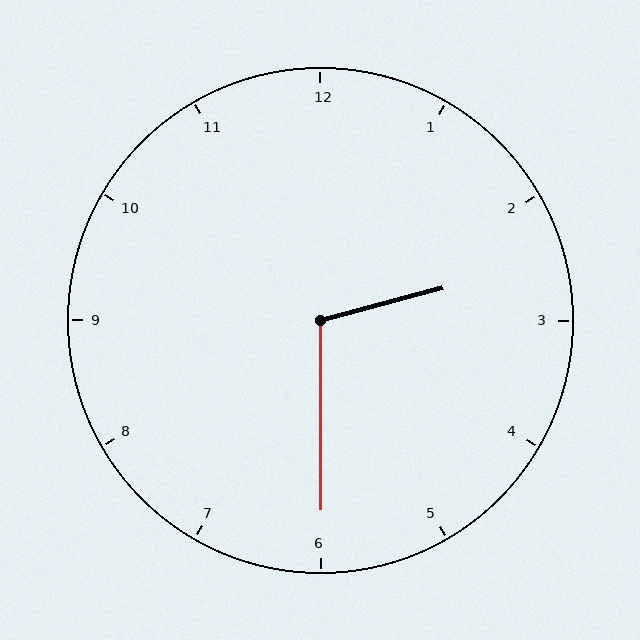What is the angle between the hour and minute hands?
Approximately 105 degrees.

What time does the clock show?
2:30.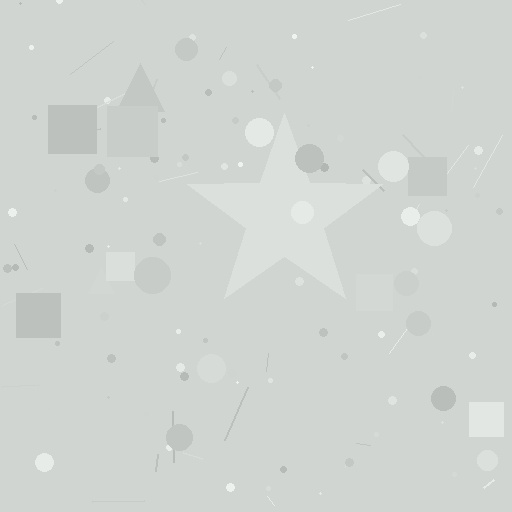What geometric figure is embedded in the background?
A star is embedded in the background.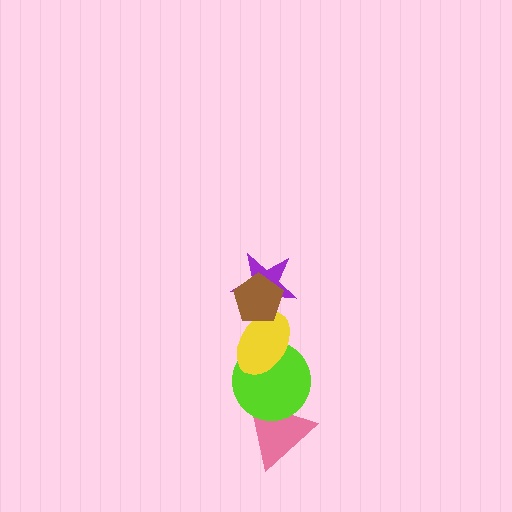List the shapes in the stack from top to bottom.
From top to bottom: the brown pentagon, the purple star, the yellow ellipse, the lime circle, the pink triangle.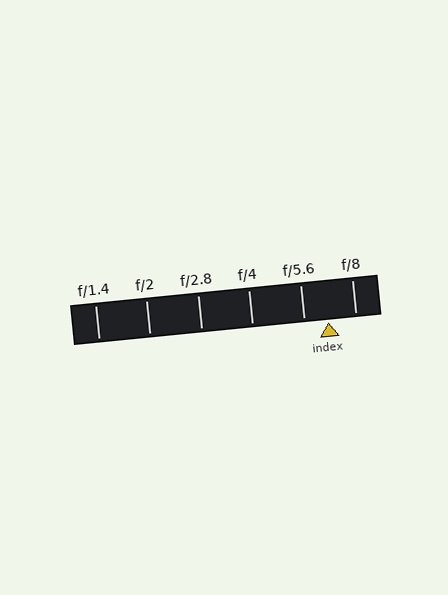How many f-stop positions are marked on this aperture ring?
There are 6 f-stop positions marked.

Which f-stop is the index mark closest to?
The index mark is closest to f/5.6.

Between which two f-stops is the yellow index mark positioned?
The index mark is between f/5.6 and f/8.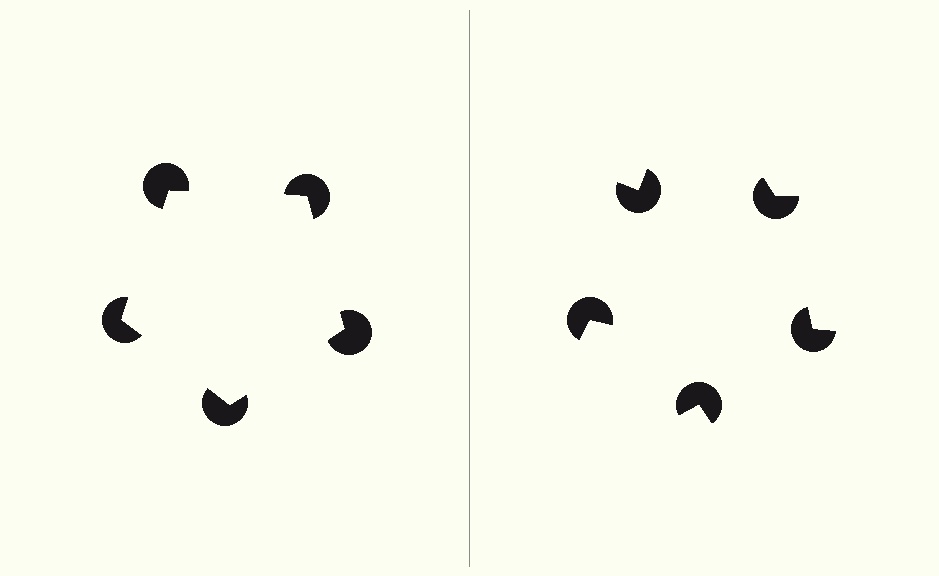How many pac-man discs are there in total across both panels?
10 — 5 on each side.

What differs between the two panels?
The pac-man discs are positioned identically on both sides; only the wedge orientations differ. On the left they align to a pentagon; on the right they are misaligned.